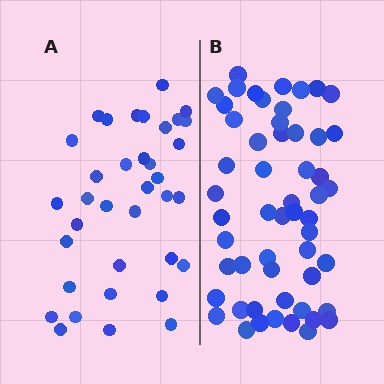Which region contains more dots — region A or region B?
Region B (the right region) has more dots.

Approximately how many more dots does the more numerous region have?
Region B has approximately 20 more dots than region A.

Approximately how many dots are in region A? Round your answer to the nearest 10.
About 40 dots. (The exact count is 36, which rounds to 40.)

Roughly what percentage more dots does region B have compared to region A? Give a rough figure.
About 50% more.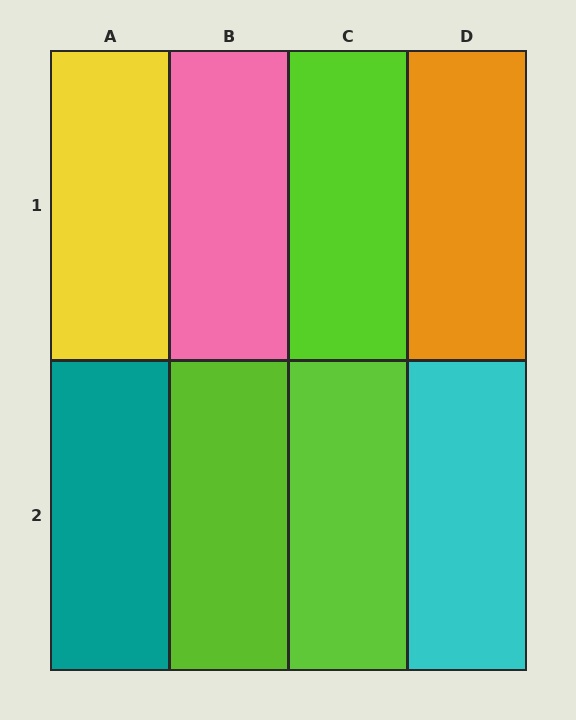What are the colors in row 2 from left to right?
Teal, lime, lime, cyan.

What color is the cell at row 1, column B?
Pink.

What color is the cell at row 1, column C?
Lime.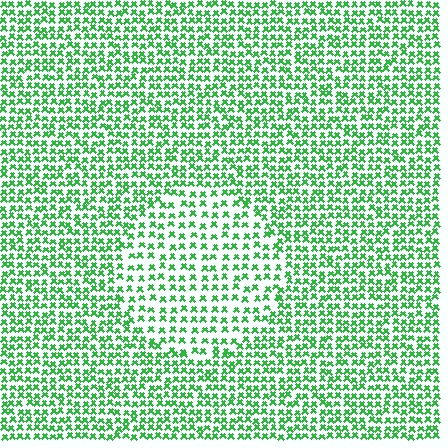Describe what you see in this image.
The image contains small green elements arranged at two different densities. A circle-shaped region is visible where the elements are less densely packed than the surrounding area.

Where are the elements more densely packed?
The elements are more densely packed outside the circle boundary.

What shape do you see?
I see a circle.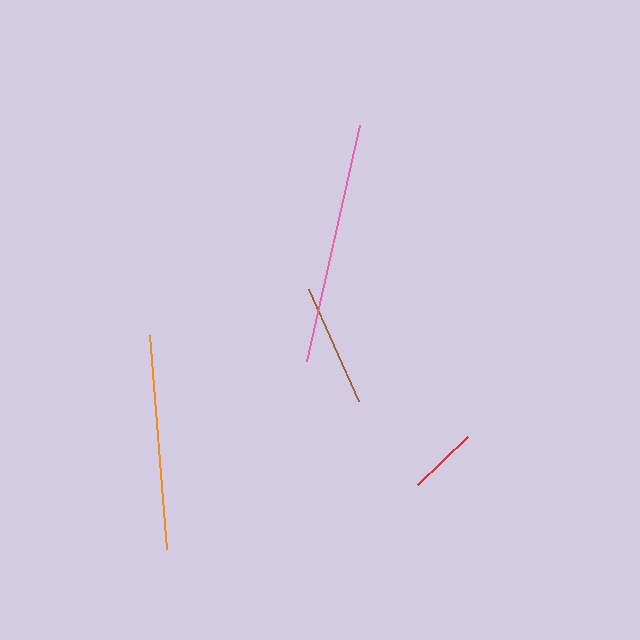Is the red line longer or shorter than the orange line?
The orange line is longer than the red line.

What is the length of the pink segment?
The pink segment is approximately 243 pixels long.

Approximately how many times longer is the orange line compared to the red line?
The orange line is approximately 3.1 times the length of the red line.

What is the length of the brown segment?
The brown segment is approximately 123 pixels long.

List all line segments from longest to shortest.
From longest to shortest: pink, orange, brown, red.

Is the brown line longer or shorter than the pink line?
The pink line is longer than the brown line.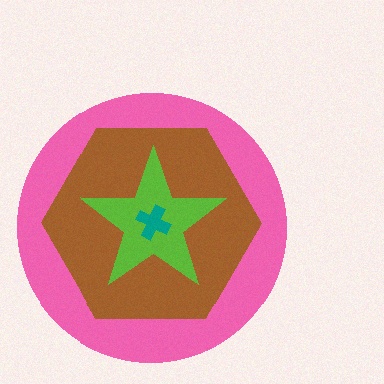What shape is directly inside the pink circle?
The brown hexagon.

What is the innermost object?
The teal cross.